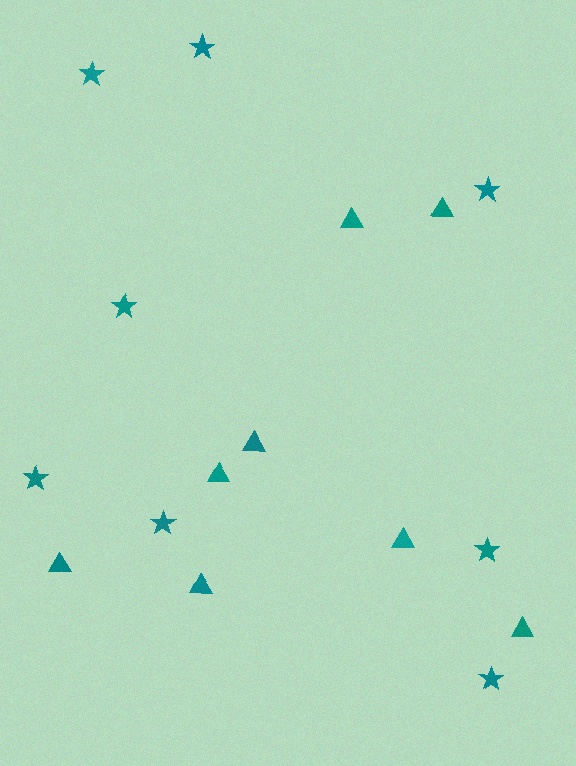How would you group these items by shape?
There are 2 groups: one group of triangles (8) and one group of stars (8).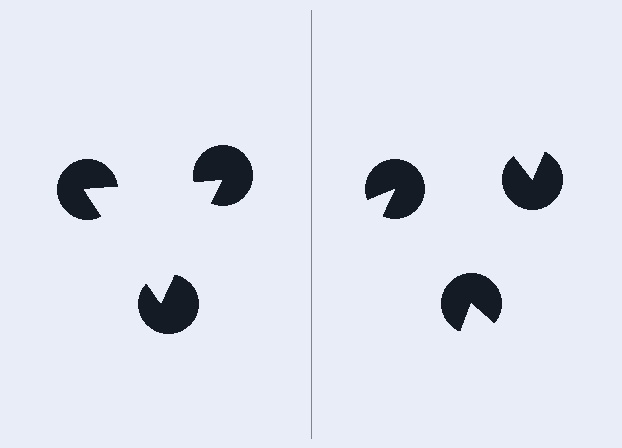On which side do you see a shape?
An illusory triangle appears on the left side. On the right side the wedge cuts are rotated, so no coherent shape forms.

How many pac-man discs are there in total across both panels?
6 — 3 on each side.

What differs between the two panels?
The pac-man discs are positioned identically on both sides; only the wedge orientations differ. On the left they align to a triangle; on the right they are misaligned.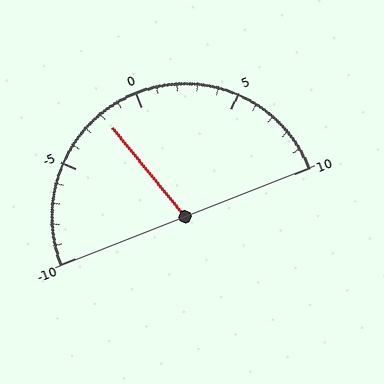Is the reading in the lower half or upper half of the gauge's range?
The reading is in the lower half of the range (-10 to 10).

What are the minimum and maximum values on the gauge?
The gauge ranges from -10 to 10.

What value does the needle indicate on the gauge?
The needle indicates approximately -2.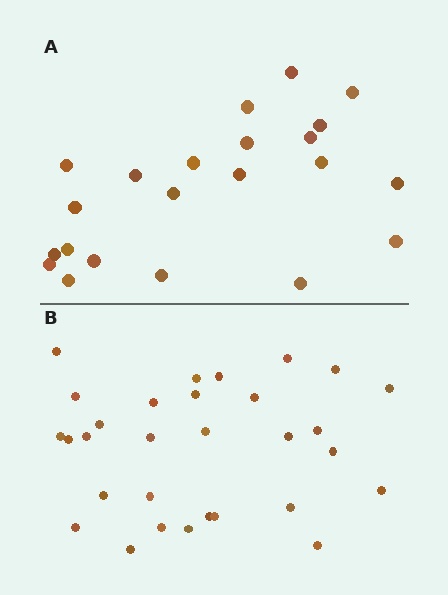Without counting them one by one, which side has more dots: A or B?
Region B (the bottom region) has more dots.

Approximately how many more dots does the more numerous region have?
Region B has roughly 8 or so more dots than region A.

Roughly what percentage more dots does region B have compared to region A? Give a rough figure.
About 35% more.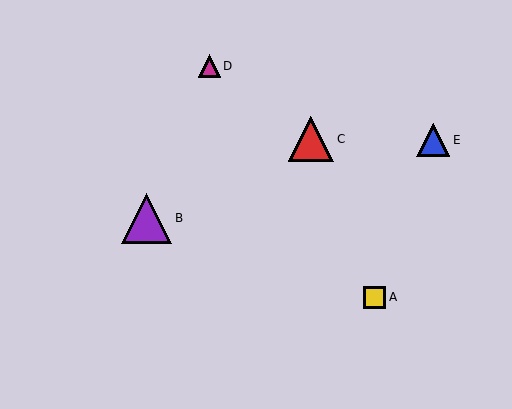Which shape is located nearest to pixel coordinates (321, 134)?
The red triangle (labeled C) at (311, 139) is nearest to that location.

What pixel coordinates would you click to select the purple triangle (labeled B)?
Click at (146, 218) to select the purple triangle B.